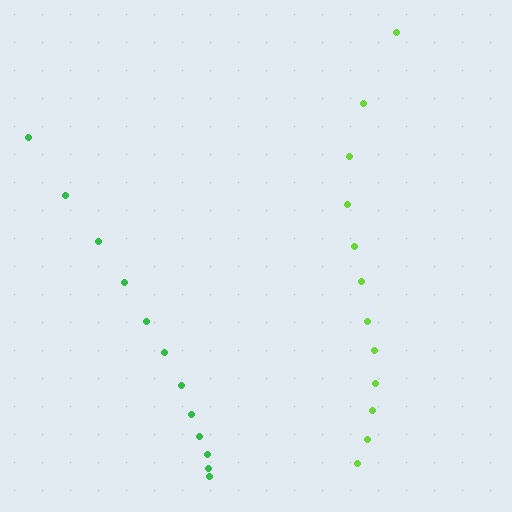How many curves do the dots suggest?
There are 2 distinct paths.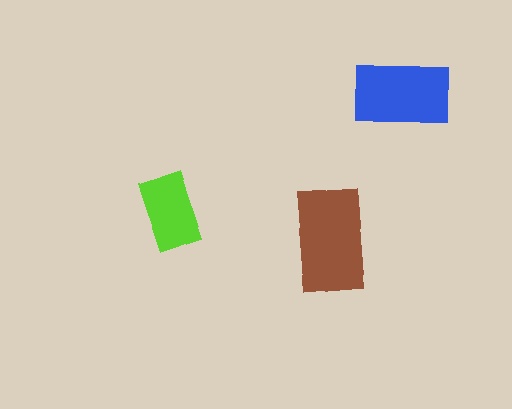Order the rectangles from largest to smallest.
the brown one, the blue one, the lime one.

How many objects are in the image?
There are 3 objects in the image.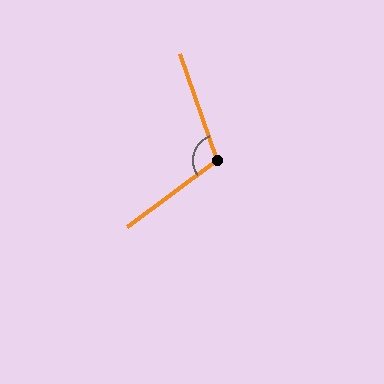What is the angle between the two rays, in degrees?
Approximately 107 degrees.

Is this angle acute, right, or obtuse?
It is obtuse.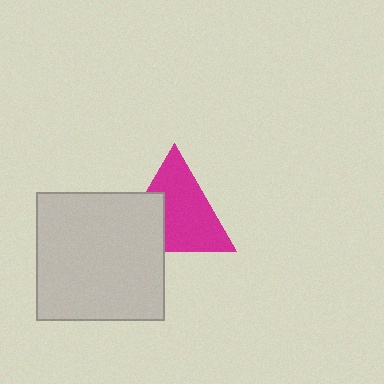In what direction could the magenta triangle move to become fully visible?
The magenta triangle could move toward the upper-right. That would shift it out from behind the light gray square entirely.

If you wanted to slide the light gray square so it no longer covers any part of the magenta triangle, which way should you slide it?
Slide it toward the lower-left — that is the most direct way to separate the two shapes.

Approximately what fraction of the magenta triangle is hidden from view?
Roughly 32% of the magenta triangle is hidden behind the light gray square.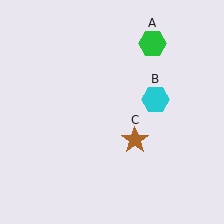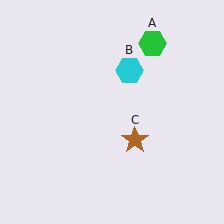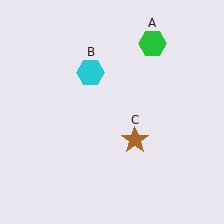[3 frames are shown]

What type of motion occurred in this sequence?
The cyan hexagon (object B) rotated counterclockwise around the center of the scene.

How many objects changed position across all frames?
1 object changed position: cyan hexagon (object B).